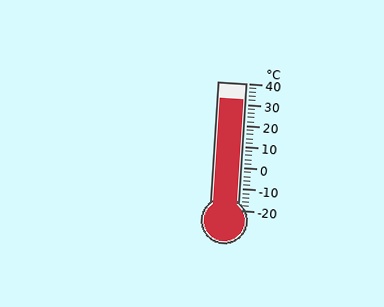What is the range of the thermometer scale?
The thermometer scale ranges from -20°C to 40°C.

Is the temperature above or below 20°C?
The temperature is above 20°C.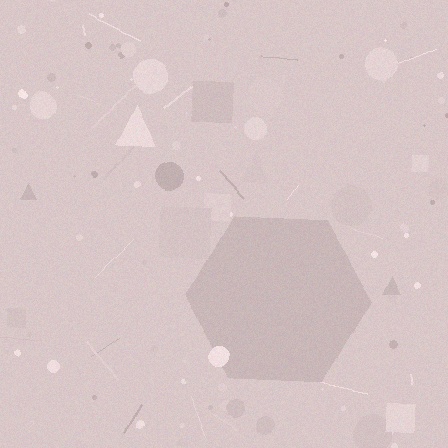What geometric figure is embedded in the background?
A hexagon is embedded in the background.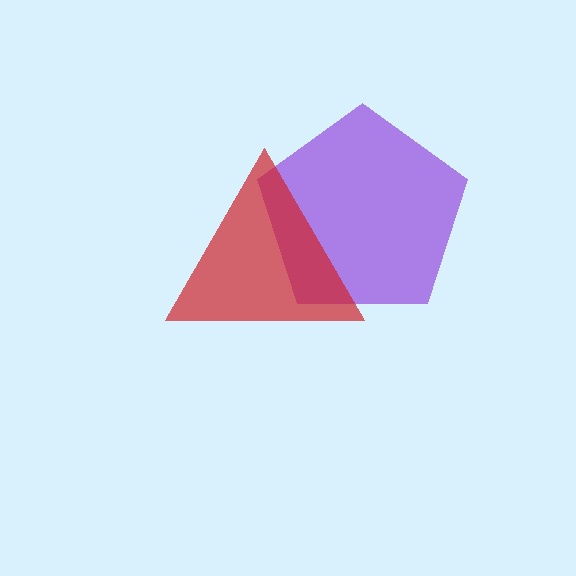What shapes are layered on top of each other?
The layered shapes are: a purple pentagon, a red triangle.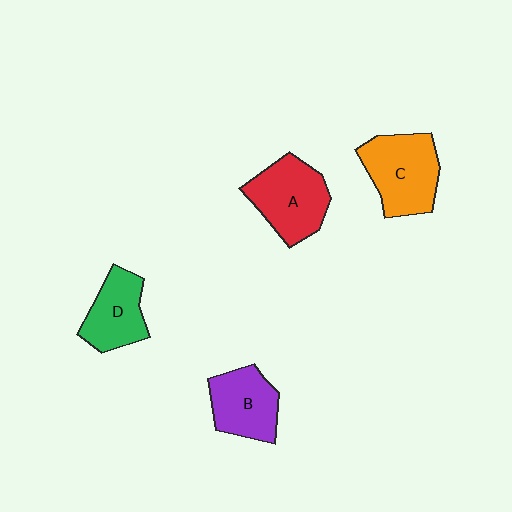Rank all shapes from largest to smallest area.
From largest to smallest: C (orange), A (red), B (purple), D (green).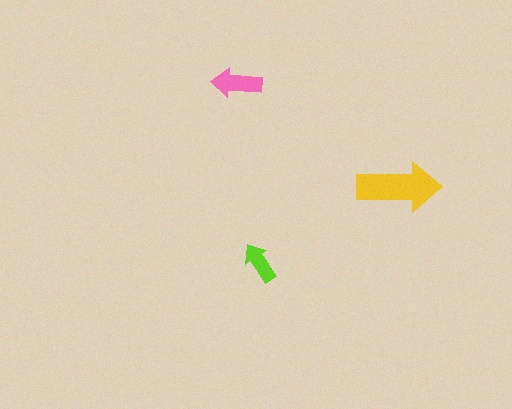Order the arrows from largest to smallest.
the yellow one, the pink one, the lime one.